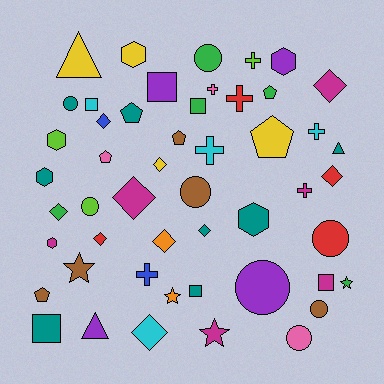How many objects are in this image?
There are 50 objects.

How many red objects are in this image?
There are 4 red objects.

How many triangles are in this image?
There are 3 triangles.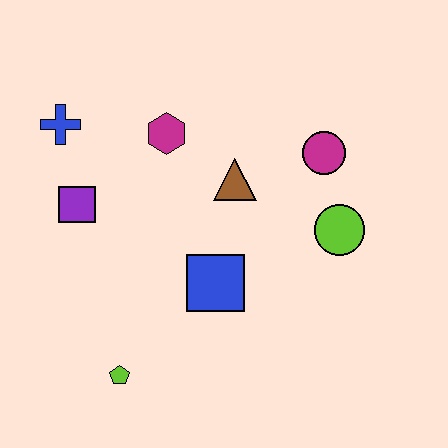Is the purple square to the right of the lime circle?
No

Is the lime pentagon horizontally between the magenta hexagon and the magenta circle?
No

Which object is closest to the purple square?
The blue cross is closest to the purple square.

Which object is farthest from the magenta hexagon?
The lime pentagon is farthest from the magenta hexagon.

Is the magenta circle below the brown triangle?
No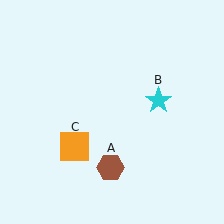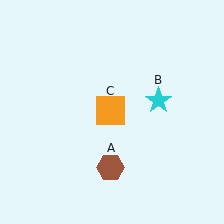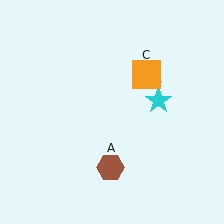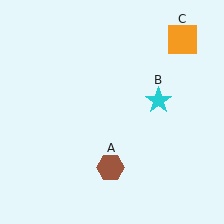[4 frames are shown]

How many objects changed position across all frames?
1 object changed position: orange square (object C).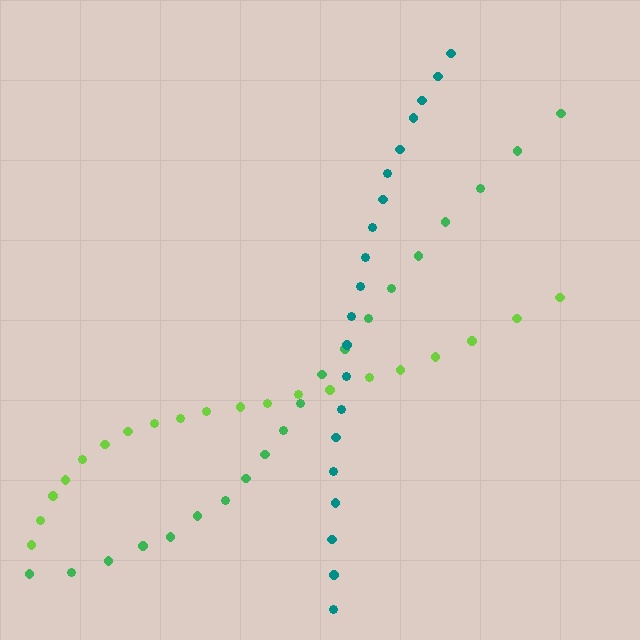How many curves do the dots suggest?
There are 3 distinct paths.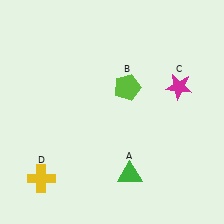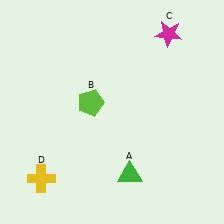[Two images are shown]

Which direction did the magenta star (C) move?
The magenta star (C) moved up.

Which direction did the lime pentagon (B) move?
The lime pentagon (B) moved left.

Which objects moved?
The objects that moved are: the lime pentagon (B), the magenta star (C).